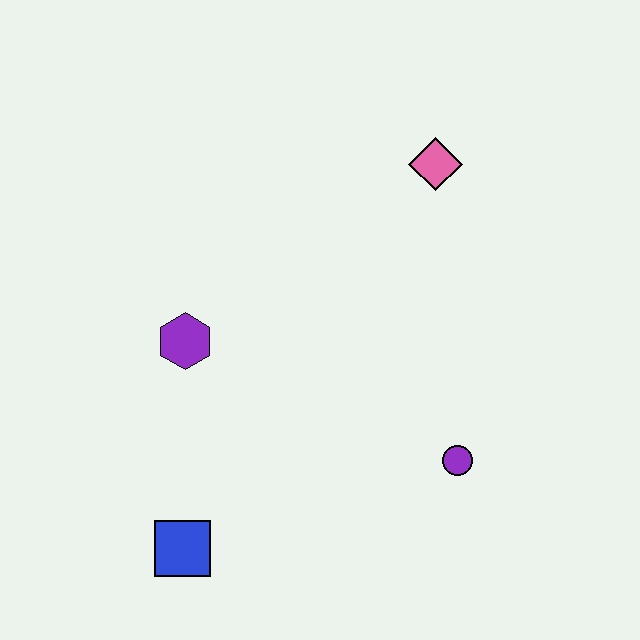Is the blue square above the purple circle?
No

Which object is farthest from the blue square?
The pink diamond is farthest from the blue square.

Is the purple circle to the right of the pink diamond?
Yes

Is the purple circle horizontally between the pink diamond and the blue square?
No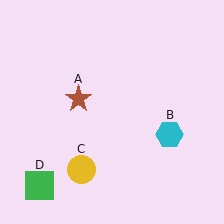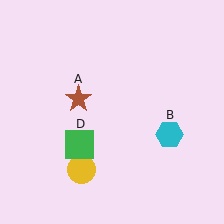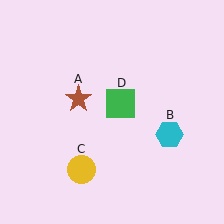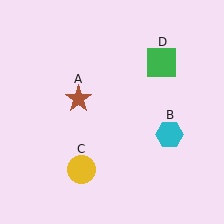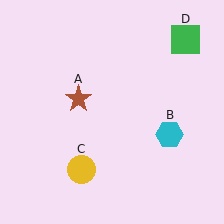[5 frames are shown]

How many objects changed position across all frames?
1 object changed position: green square (object D).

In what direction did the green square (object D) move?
The green square (object D) moved up and to the right.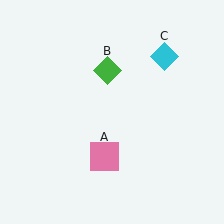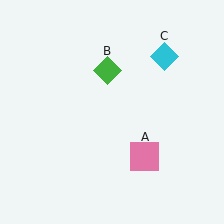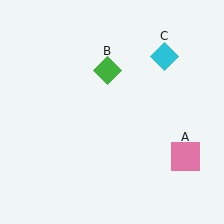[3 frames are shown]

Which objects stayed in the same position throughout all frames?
Green diamond (object B) and cyan diamond (object C) remained stationary.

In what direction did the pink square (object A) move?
The pink square (object A) moved right.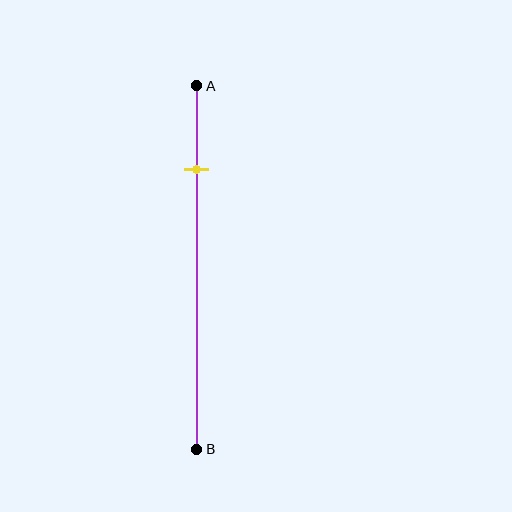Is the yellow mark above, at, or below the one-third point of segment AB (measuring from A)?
The yellow mark is above the one-third point of segment AB.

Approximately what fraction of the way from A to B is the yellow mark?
The yellow mark is approximately 25% of the way from A to B.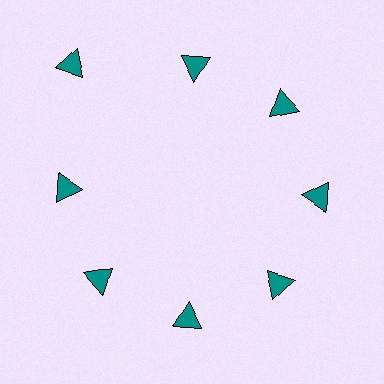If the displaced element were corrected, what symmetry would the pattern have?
It would have 8-fold rotational symmetry — the pattern would map onto itself every 45 degrees.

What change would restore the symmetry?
The symmetry would be restored by moving it inward, back onto the ring so that all 8 triangles sit at equal angles and equal distance from the center.